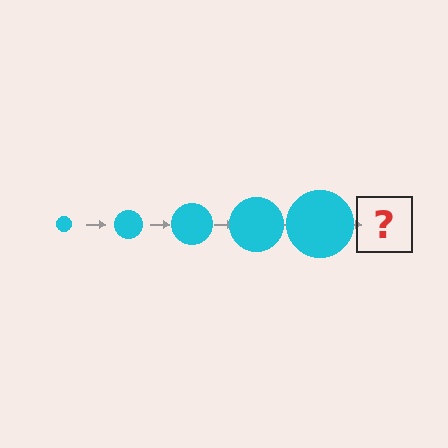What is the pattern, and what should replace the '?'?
The pattern is that the circle gets progressively larger each step. The '?' should be a cyan circle, larger than the previous one.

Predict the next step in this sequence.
The next step is a cyan circle, larger than the previous one.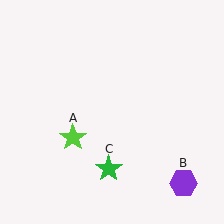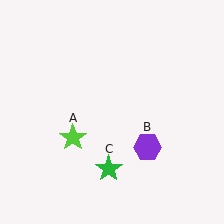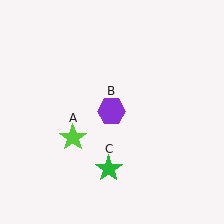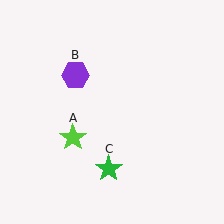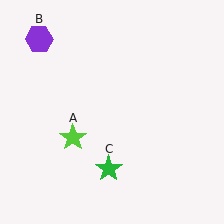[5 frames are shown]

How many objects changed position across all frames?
1 object changed position: purple hexagon (object B).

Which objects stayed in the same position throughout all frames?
Lime star (object A) and green star (object C) remained stationary.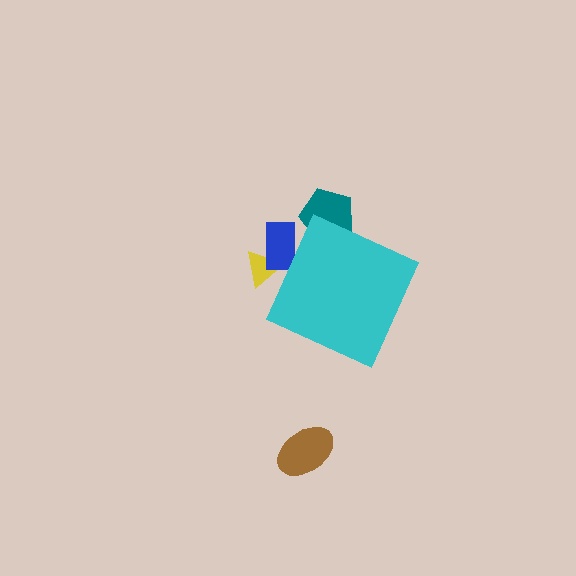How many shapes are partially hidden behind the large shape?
3 shapes are partially hidden.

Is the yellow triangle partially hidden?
Yes, the yellow triangle is partially hidden behind the cyan diamond.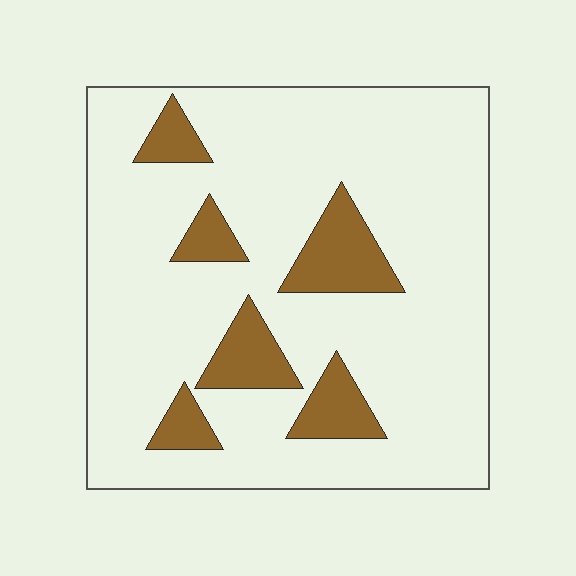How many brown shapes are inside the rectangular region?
6.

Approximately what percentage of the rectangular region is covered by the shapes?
Approximately 15%.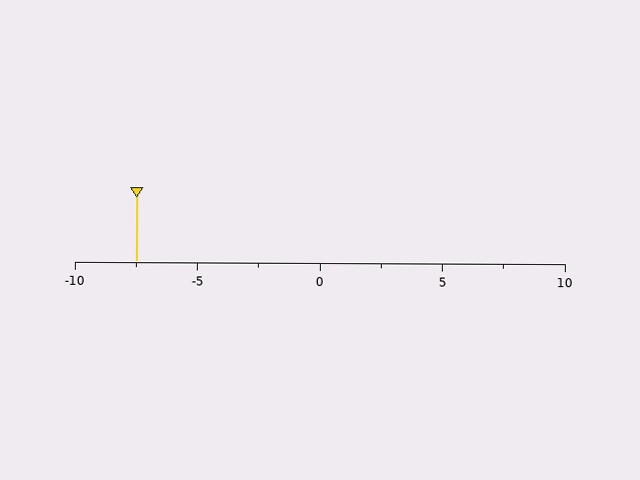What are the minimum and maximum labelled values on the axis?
The axis runs from -10 to 10.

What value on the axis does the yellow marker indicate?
The marker indicates approximately -7.5.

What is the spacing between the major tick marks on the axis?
The major ticks are spaced 5 apart.